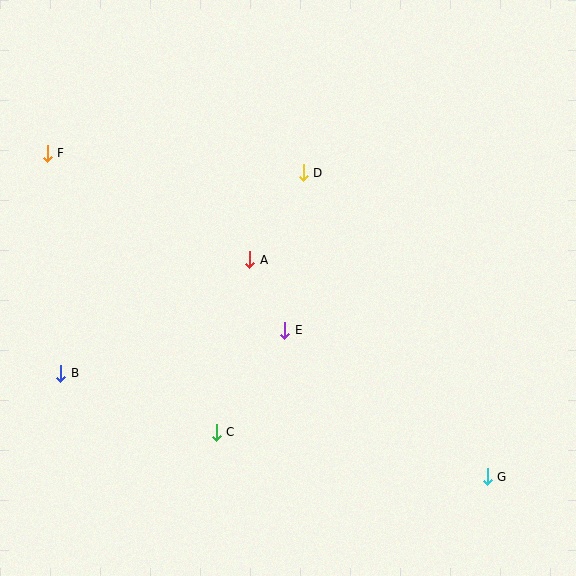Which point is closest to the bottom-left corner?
Point B is closest to the bottom-left corner.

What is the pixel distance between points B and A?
The distance between B and A is 220 pixels.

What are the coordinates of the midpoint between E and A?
The midpoint between E and A is at (267, 295).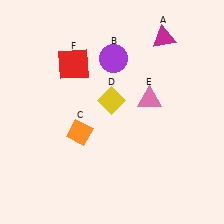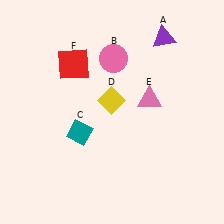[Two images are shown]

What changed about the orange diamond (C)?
In Image 1, C is orange. In Image 2, it changed to teal.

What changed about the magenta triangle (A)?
In Image 1, A is magenta. In Image 2, it changed to purple.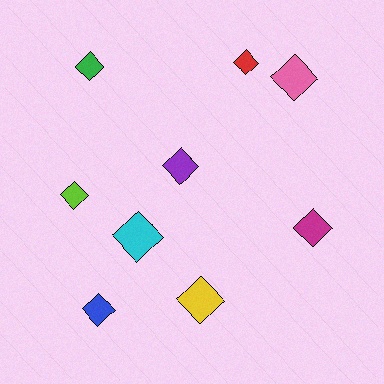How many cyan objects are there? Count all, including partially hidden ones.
There is 1 cyan object.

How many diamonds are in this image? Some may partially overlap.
There are 9 diamonds.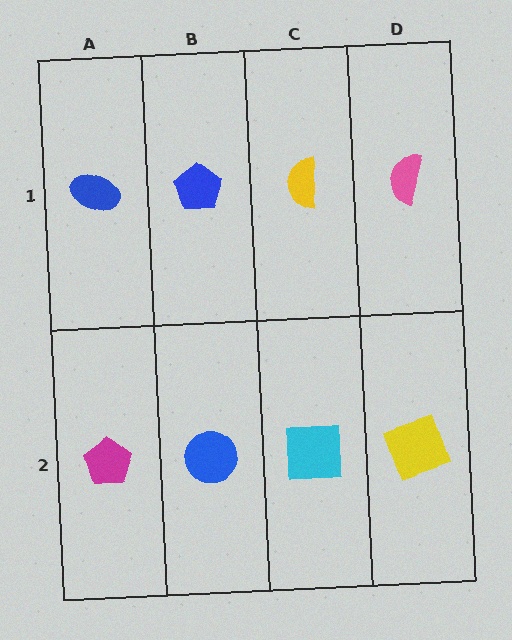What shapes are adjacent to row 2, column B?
A blue pentagon (row 1, column B), a magenta pentagon (row 2, column A), a cyan square (row 2, column C).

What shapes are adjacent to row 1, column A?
A magenta pentagon (row 2, column A), a blue pentagon (row 1, column B).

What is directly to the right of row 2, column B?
A cyan square.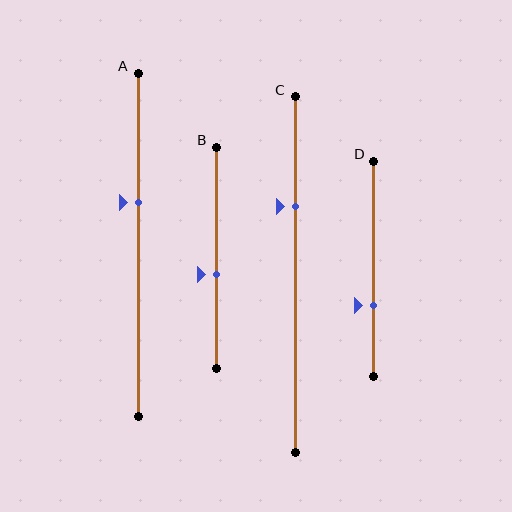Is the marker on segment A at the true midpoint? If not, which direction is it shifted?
No, the marker on segment A is shifted upward by about 12% of the segment length.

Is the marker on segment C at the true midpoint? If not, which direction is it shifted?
No, the marker on segment C is shifted upward by about 19% of the segment length.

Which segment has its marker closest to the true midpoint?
Segment B has its marker closest to the true midpoint.